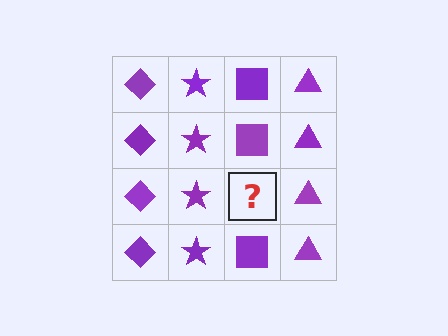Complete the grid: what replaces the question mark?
The question mark should be replaced with a purple square.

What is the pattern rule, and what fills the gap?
The rule is that each column has a consistent shape. The gap should be filled with a purple square.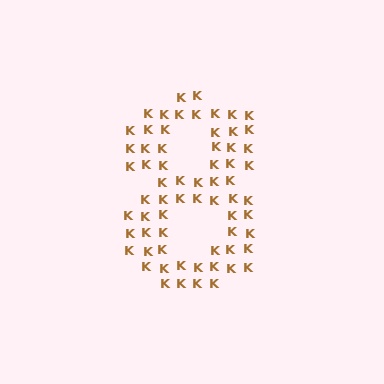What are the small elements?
The small elements are letter K's.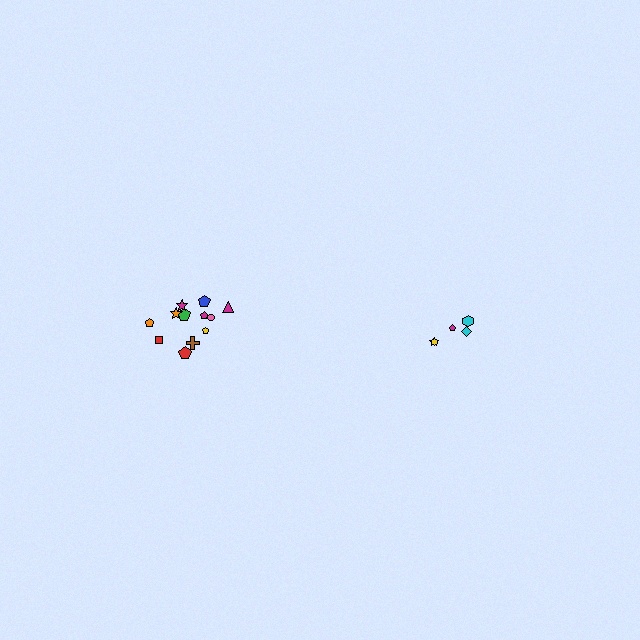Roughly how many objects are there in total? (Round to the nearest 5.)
Roughly 15 objects in total.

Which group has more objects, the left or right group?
The left group.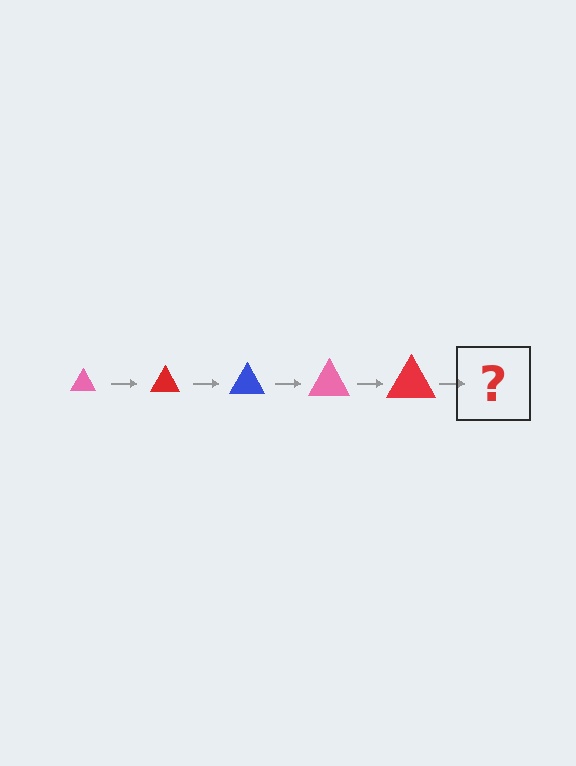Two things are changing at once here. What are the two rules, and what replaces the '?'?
The two rules are that the triangle grows larger each step and the color cycles through pink, red, and blue. The '?' should be a blue triangle, larger than the previous one.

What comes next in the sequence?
The next element should be a blue triangle, larger than the previous one.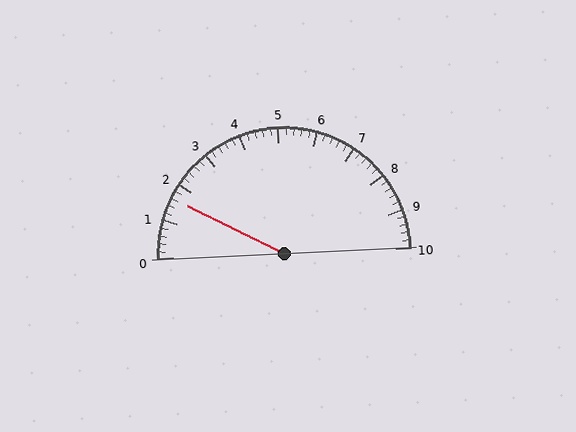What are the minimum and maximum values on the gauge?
The gauge ranges from 0 to 10.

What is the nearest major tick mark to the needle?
The nearest major tick mark is 2.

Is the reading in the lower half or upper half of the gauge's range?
The reading is in the lower half of the range (0 to 10).